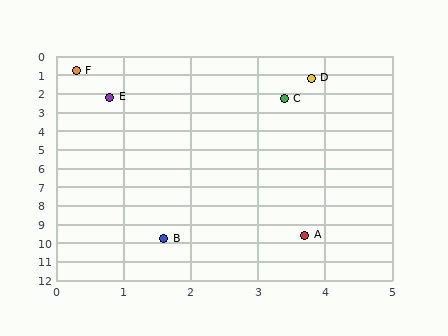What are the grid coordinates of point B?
Point B is at approximately (1.6, 9.8).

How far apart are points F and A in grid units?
Points F and A are about 9.4 grid units apart.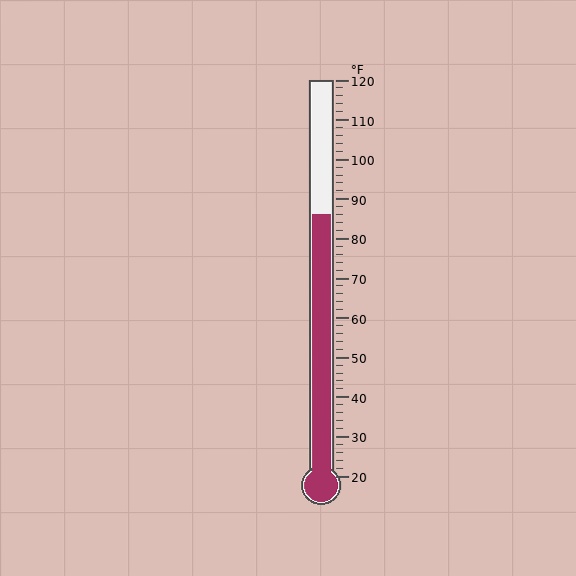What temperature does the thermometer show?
The thermometer shows approximately 86°F.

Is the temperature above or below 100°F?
The temperature is below 100°F.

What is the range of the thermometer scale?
The thermometer scale ranges from 20°F to 120°F.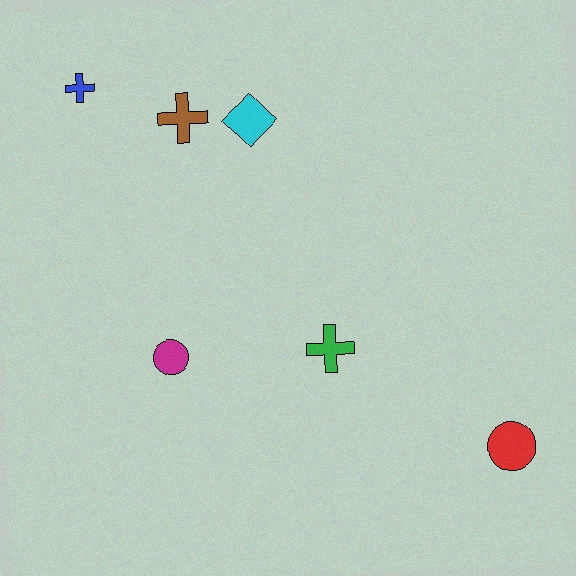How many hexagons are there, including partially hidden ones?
There are no hexagons.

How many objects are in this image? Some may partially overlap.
There are 6 objects.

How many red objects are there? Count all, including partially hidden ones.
There is 1 red object.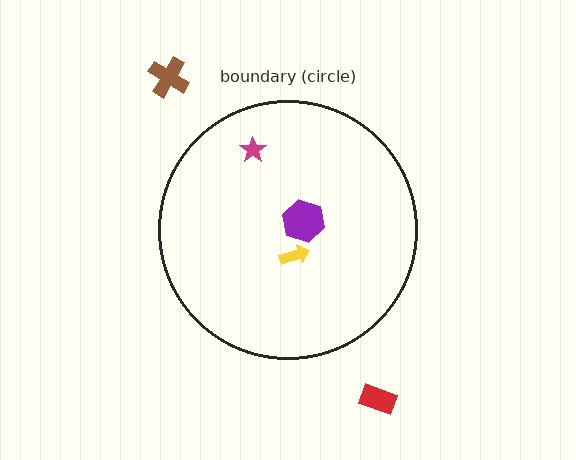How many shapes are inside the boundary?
3 inside, 2 outside.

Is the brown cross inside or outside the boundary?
Outside.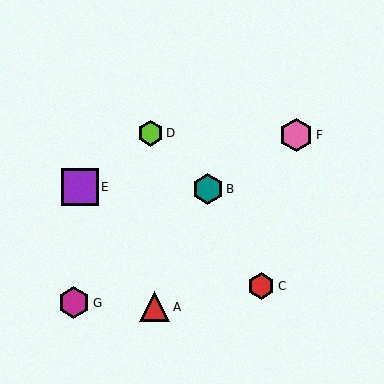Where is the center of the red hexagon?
The center of the red hexagon is at (261, 286).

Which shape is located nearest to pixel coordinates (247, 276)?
The red hexagon (labeled C) at (261, 286) is nearest to that location.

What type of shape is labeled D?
Shape D is a lime hexagon.